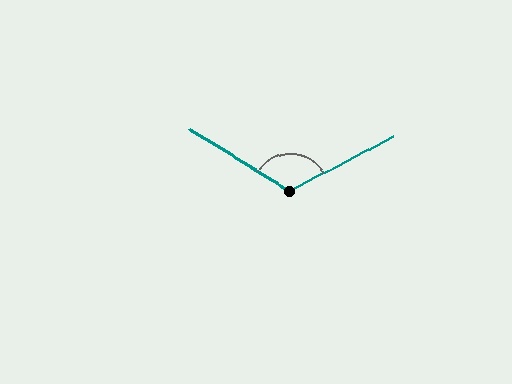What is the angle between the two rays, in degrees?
Approximately 120 degrees.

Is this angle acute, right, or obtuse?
It is obtuse.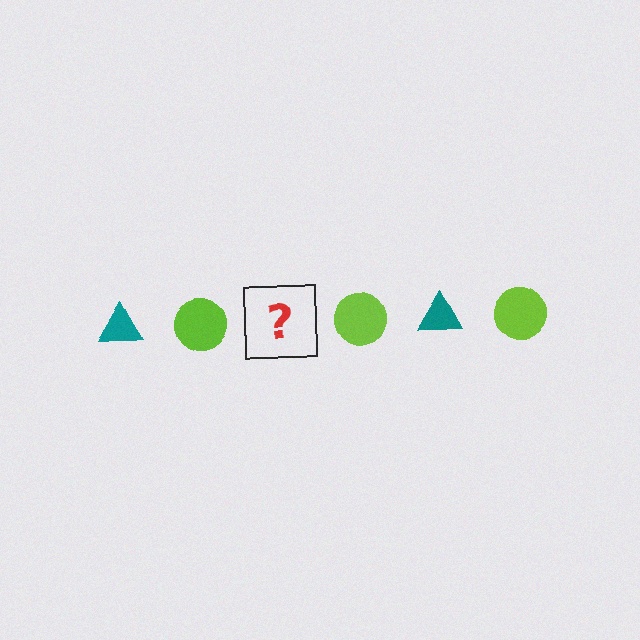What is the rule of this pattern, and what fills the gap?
The rule is that the pattern alternates between teal triangle and lime circle. The gap should be filled with a teal triangle.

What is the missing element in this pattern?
The missing element is a teal triangle.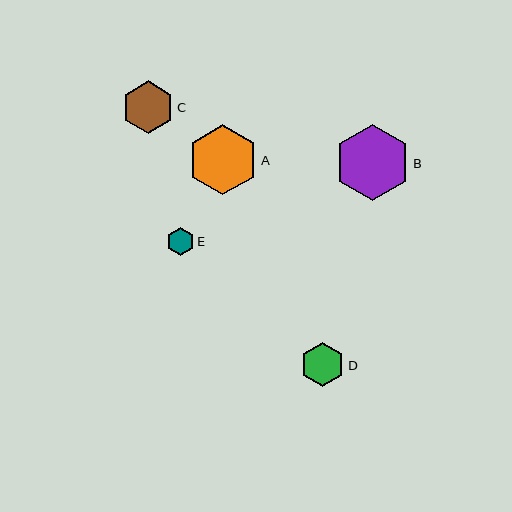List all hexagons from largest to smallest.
From largest to smallest: B, A, C, D, E.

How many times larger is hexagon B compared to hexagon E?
Hexagon B is approximately 2.8 times the size of hexagon E.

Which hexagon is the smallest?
Hexagon E is the smallest with a size of approximately 27 pixels.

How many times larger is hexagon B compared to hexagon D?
Hexagon B is approximately 1.7 times the size of hexagon D.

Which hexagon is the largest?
Hexagon B is the largest with a size of approximately 76 pixels.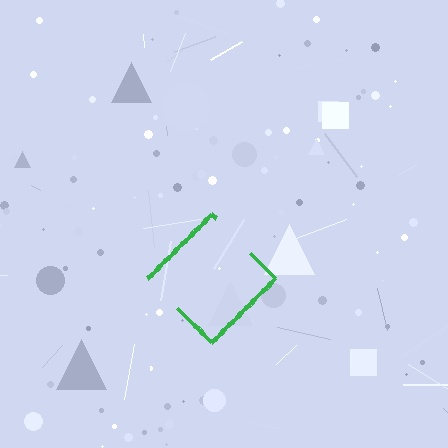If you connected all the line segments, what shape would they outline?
They would outline a diamond.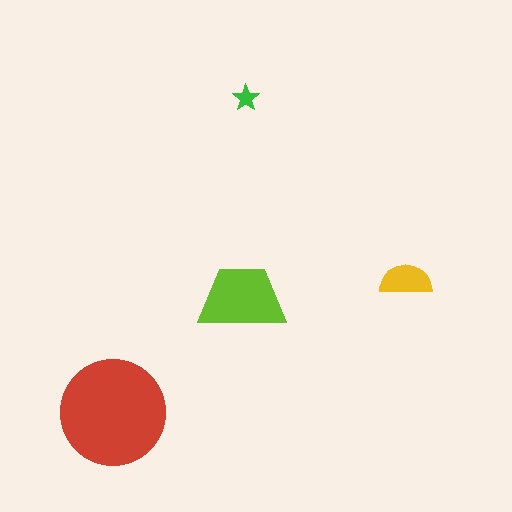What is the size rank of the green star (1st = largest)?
4th.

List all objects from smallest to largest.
The green star, the yellow semicircle, the lime trapezoid, the red circle.